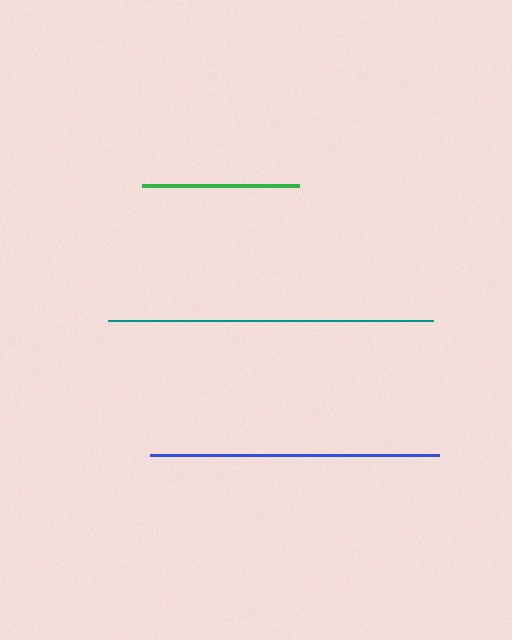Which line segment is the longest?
The teal line is the longest at approximately 325 pixels.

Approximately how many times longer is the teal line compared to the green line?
The teal line is approximately 2.1 times the length of the green line.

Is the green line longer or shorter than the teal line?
The teal line is longer than the green line.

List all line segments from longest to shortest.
From longest to shortest: teal, blue, green.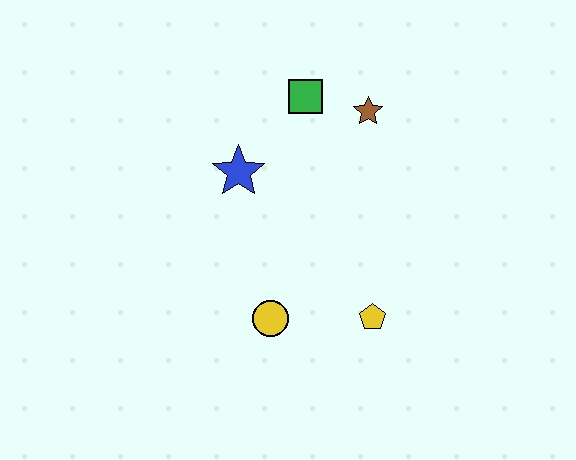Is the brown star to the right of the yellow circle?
Yes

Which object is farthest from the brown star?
The yellow circle is farthest from the brown star.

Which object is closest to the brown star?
The green square is closest to the brown star.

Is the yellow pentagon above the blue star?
No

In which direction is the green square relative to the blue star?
The green square is above the blue star.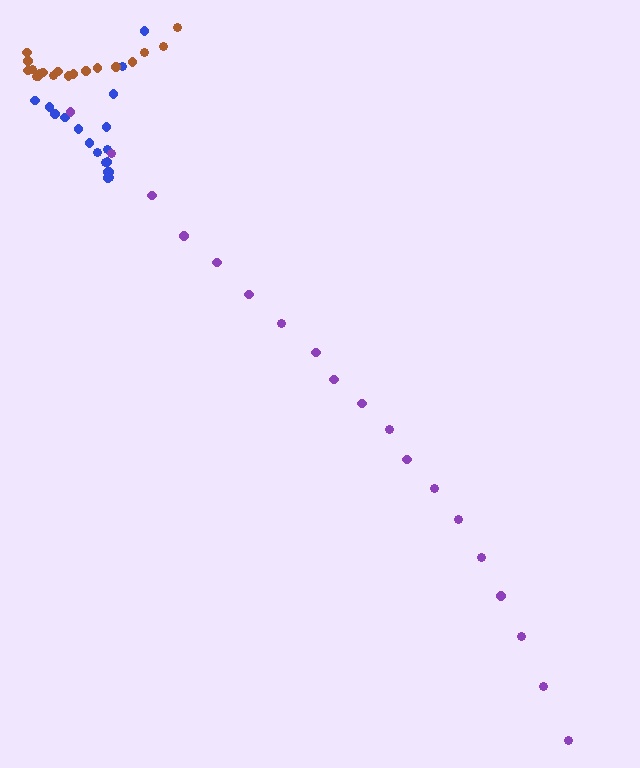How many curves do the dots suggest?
There are 3 distinct paths.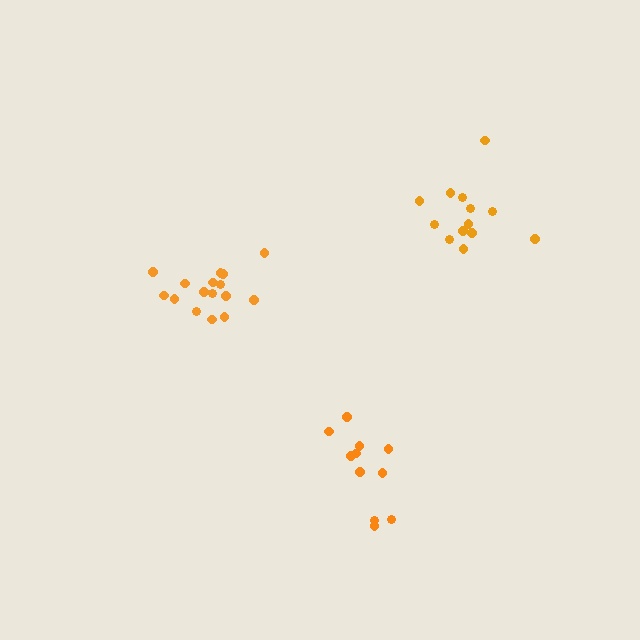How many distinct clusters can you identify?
There are 3 distinct clusters.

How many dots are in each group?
Group 1: 11 dots, Group 2: 16 dots, Group 3: 13 dots (40 total).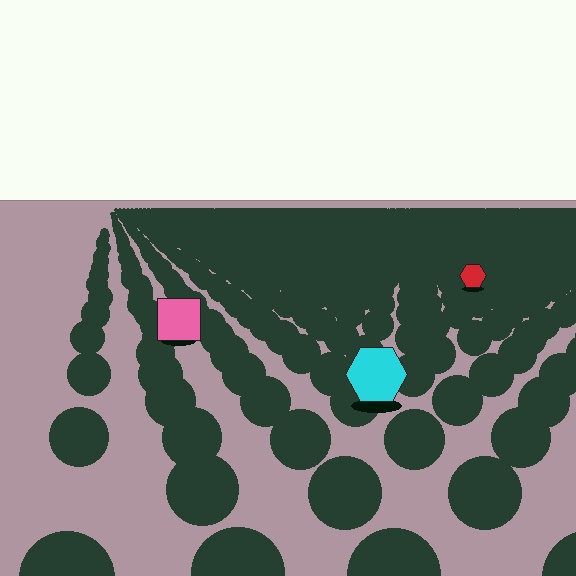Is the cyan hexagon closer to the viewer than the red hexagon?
Yes. The cyan hexagon is closer — you can tell from the texture gradient: the ground texture is coarser near it.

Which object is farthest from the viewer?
The red hexagon is farthest from the viewer. It appears smaller and the ground texture around it is denser.